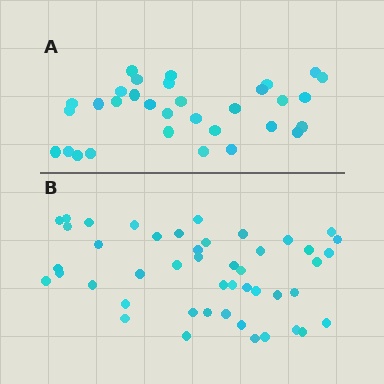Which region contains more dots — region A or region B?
Region B (the bottom region) has more dots.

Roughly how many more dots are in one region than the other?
Region B has approximately 15 more dots than region A.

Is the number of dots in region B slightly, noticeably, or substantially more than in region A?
Region B has noticeably more, but not dramatically so. The ratio is roughly 1.4 to 1.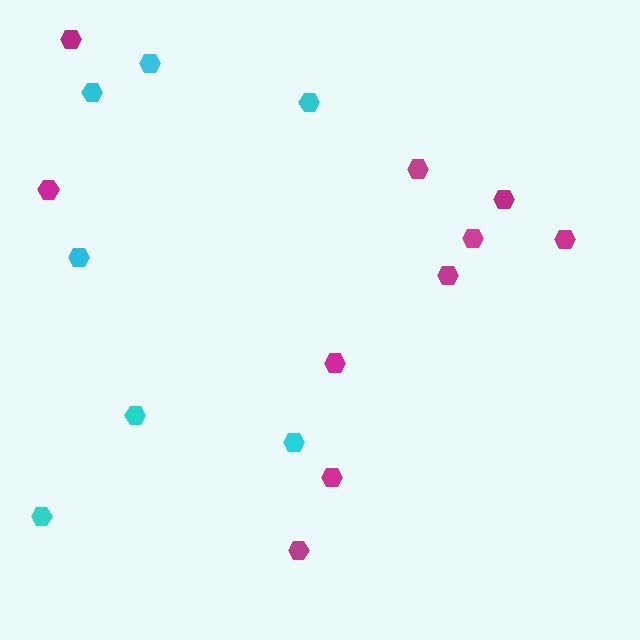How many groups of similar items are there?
There are 2 groups: one group of cyan hexagons (7) and one group of magenta hexagons (10).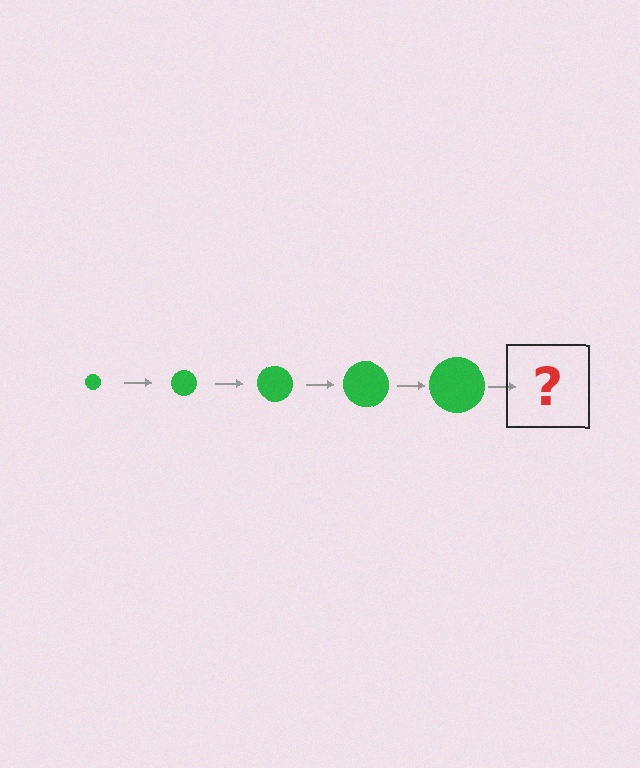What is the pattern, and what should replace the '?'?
The pattern is that the circle gets progressively larger each step. The '?' should be a green circle, larger than the previous one.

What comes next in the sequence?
The next element should be a green circle, larger than the previous one.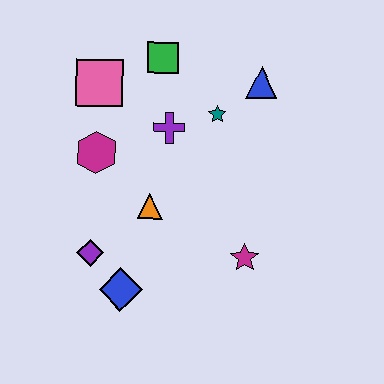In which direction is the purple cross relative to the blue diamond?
The purple cross is above the blue diamond.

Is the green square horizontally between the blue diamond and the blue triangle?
Yes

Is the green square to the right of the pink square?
Yes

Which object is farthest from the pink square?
The magenta star is farthest from the pink square.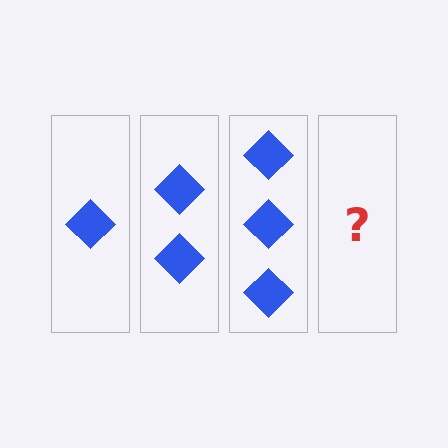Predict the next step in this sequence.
The next step is 4 diamonds.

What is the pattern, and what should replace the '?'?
The pattern is that each step adds one more diamond. The '?' should be 4 diamonds.